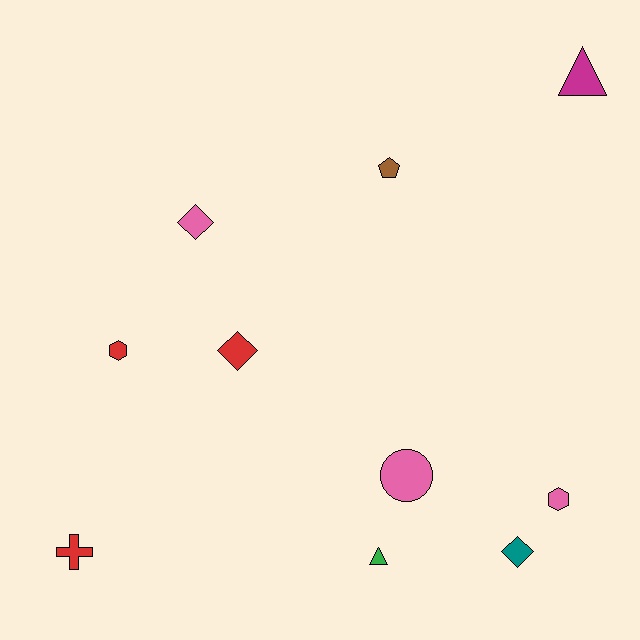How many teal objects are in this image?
There is 1 teal object.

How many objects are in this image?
There are 10 objects.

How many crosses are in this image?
There is 1 cross.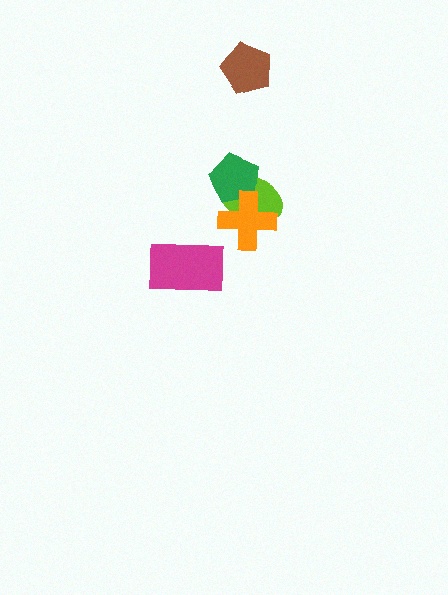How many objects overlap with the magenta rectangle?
0 objects overlap with the magenta rectangle.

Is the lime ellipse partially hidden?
Yes, it is partially covered by another shape.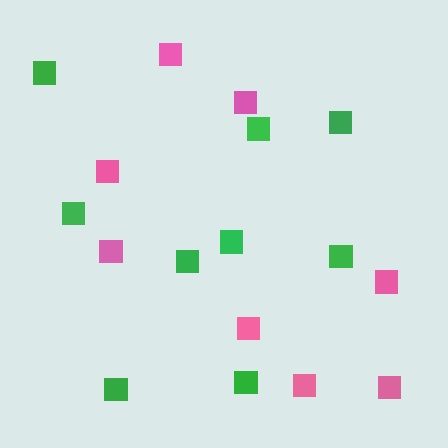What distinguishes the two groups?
There are 2 groups: one group of pink squares (8) and one group of green squares (9).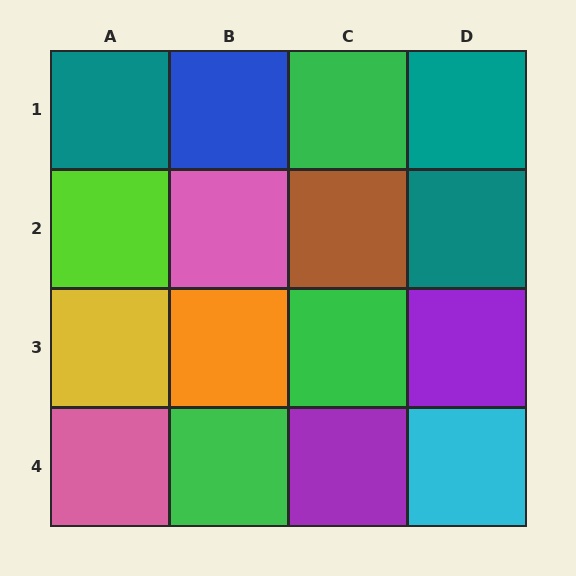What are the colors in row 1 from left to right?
Teal, blue, green, teal.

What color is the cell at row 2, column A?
Lime.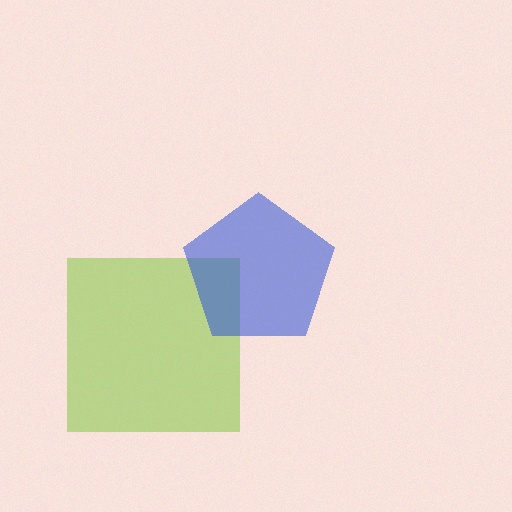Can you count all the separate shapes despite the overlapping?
Yes, there are 2 separate shapes.